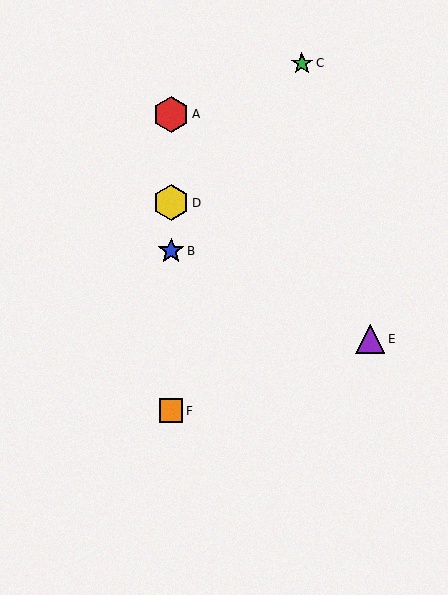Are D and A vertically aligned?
Yes, both are at x≈171.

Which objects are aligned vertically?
Objects A, B, D, F are aligned vertically.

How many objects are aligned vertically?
4 objects (A, B, D, F) are aligned vertically.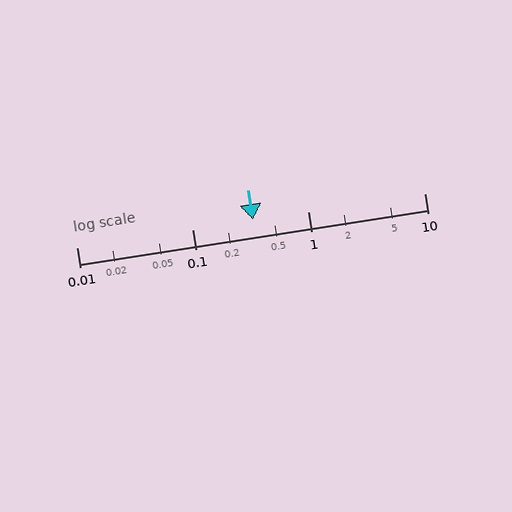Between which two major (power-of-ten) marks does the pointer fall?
The pointer is between 0.1 and 1.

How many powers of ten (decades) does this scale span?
The scale spans 3 decades, from 0.01 to 10.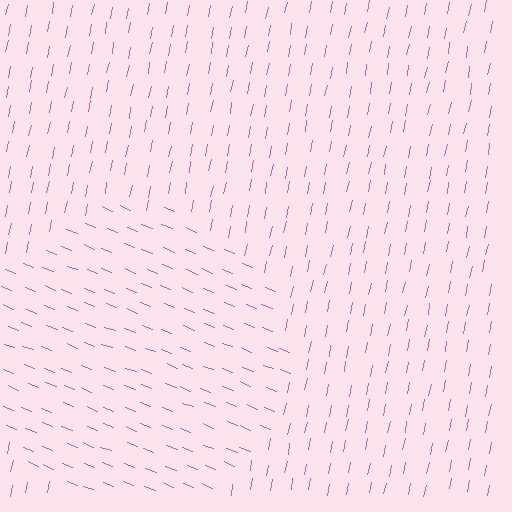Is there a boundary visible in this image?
Yes, there is a texture boundary formed by a change in line orientation.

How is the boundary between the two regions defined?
The boundary is defined purely by a change in line orientation (approximately 79 degrees difference). All lines are the same color and thickness.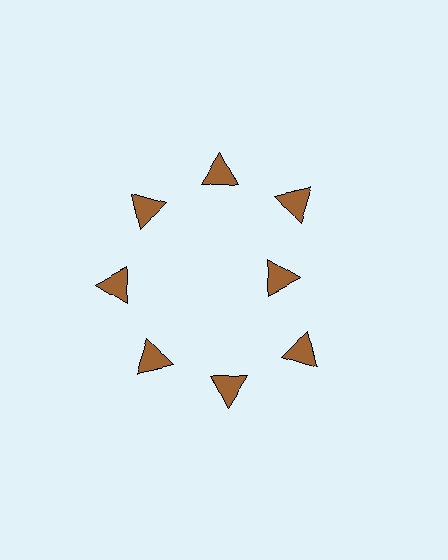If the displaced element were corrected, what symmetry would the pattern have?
It would have 8-fold rotational symmetry — the pattern would map onto itself every 45 degrees.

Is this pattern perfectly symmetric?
No. The 8 brown triangles are arranged in a ring, but one element near the 3 o'clock position is pulled inward toward the center, breaking the 8-fold rotational symmetry.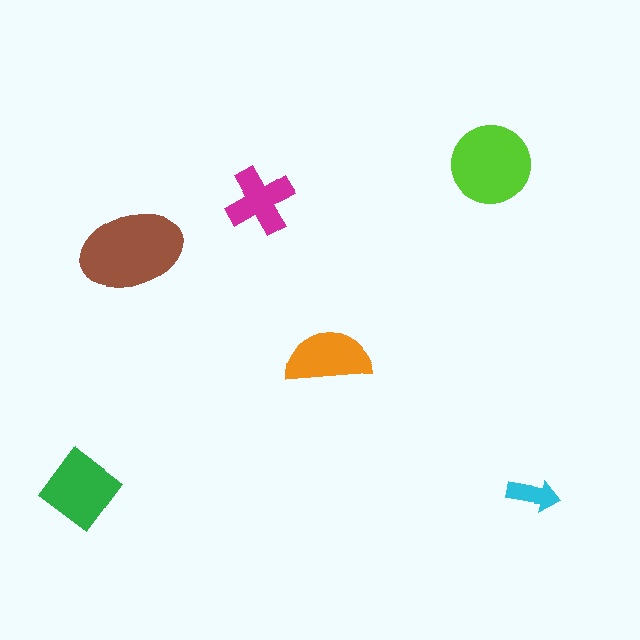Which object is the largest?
The brown ellipse.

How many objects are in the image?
There are 6 objects in the image.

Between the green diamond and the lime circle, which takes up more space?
The lime circle.